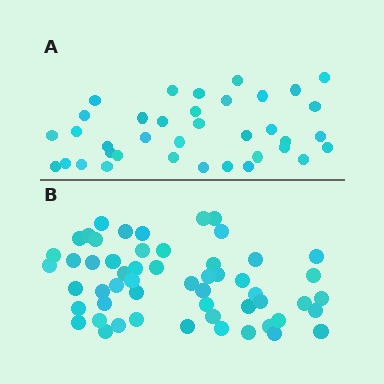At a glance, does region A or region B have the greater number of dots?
Region B (the bottom region) has more dots.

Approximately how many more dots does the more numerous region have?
Region B has approximately 20 more dots than region A.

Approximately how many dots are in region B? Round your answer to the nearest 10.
About 60 dots. (The exact count is 55, which rounds to 60.)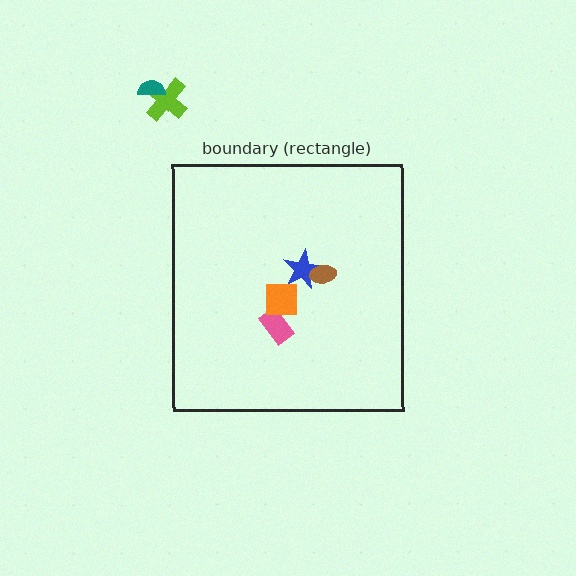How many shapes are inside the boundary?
4 inside, 2 outside.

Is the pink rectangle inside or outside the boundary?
Inside.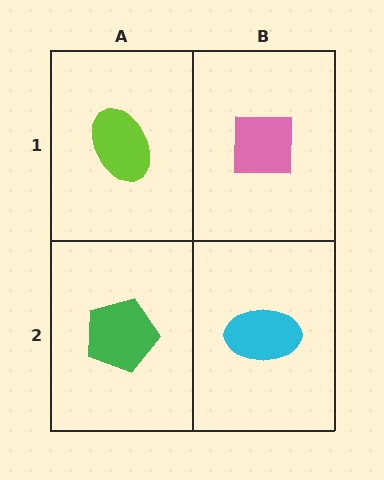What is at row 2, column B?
A cyan ellipse.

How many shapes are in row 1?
2 shapes.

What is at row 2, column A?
A green pentagon.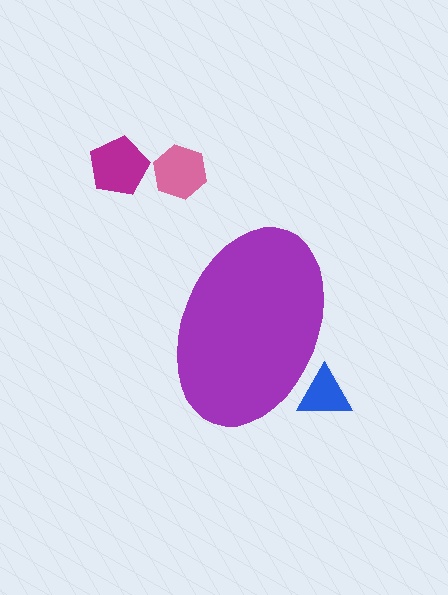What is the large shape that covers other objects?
A purple ellipse.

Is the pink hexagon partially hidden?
No, the pink hexagon is fully visible.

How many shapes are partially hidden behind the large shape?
1 shape is partially hidden.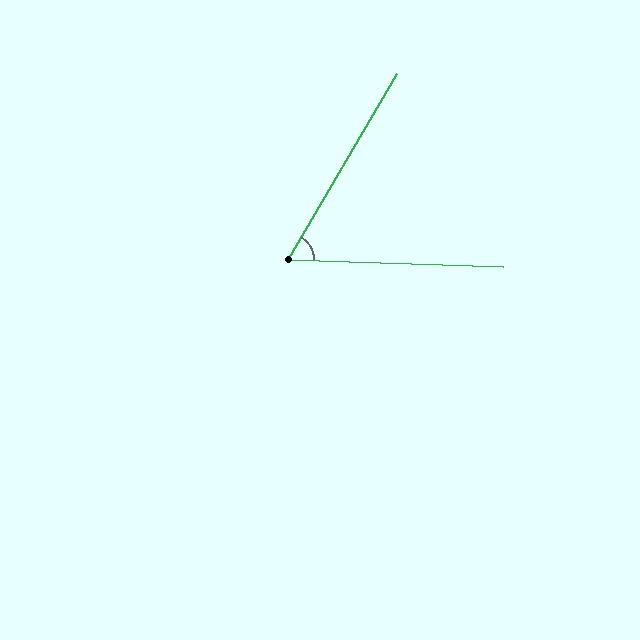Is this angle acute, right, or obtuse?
It is acute.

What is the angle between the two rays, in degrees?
Approximately 62 degrees.